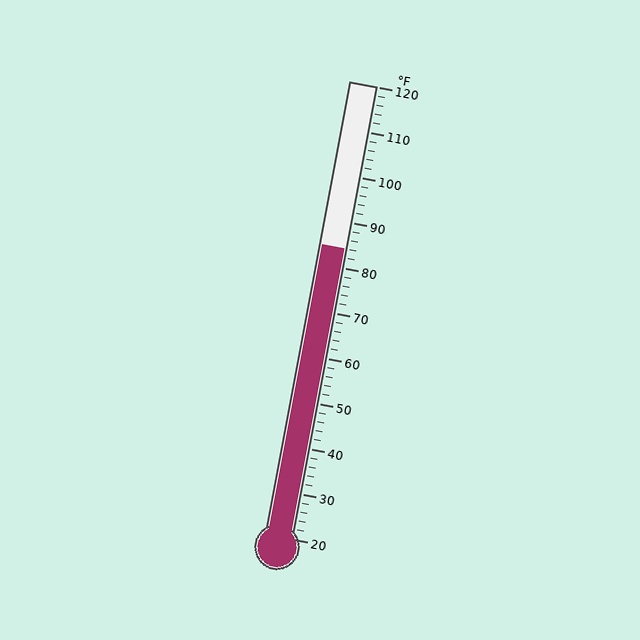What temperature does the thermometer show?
The thermometer shows approximately 84°F.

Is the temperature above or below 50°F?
The temperature is above 50°F.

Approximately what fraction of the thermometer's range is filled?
The thermometer is filled to approximately 65% of its range.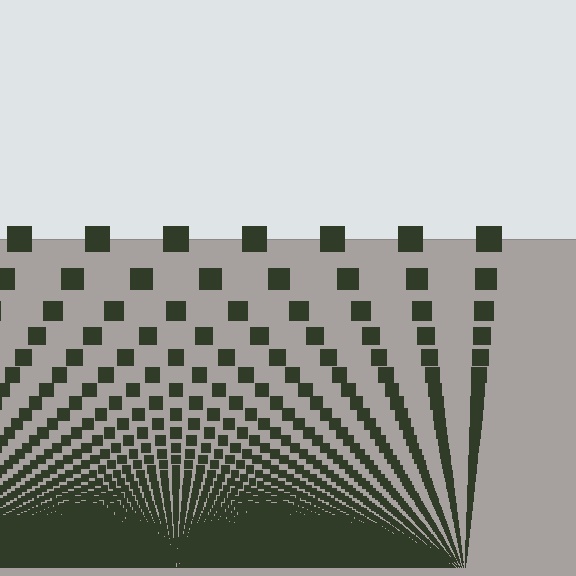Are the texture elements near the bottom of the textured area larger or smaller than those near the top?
Smaller. The gradient is inverted — elements near the bottom are smaller and denser.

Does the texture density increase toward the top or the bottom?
Density increases toward the bottom.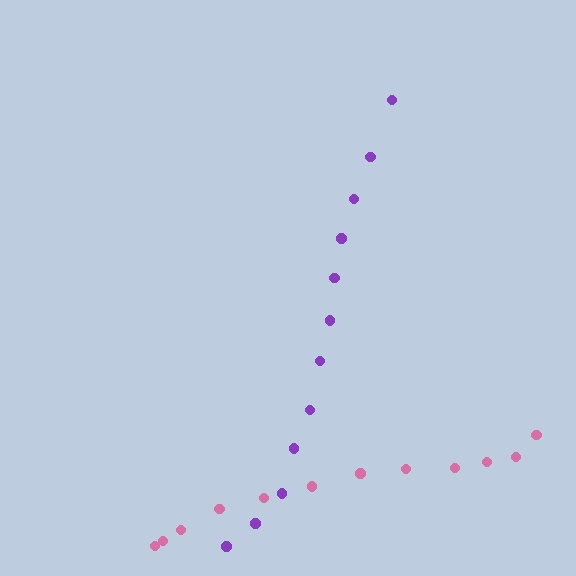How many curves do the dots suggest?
There are 2 distinct paths.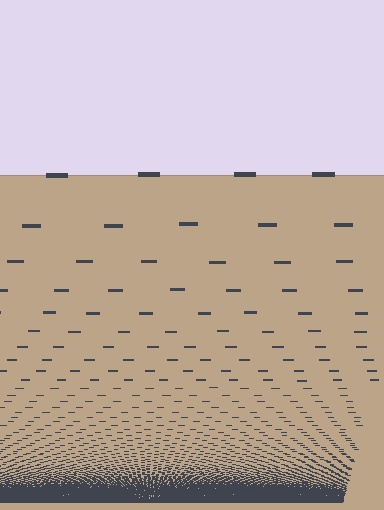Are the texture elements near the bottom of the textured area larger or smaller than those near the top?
Smaller. The gradient is inverted — elements near the bottom are smaller and denser.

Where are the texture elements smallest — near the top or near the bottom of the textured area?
Near the bottom.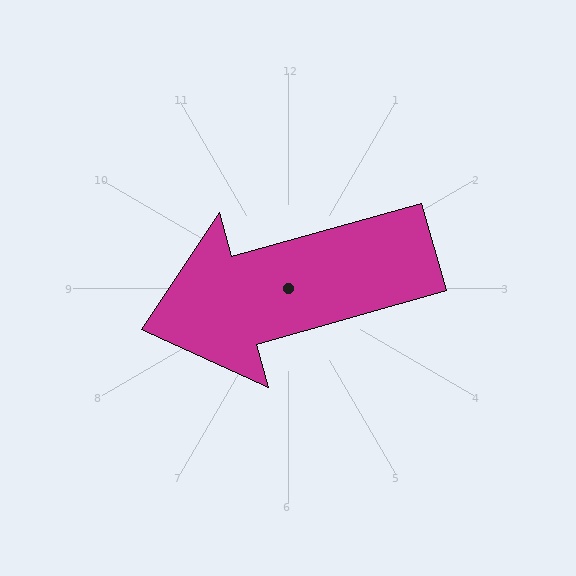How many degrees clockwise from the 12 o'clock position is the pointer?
Approximately 254 degrees.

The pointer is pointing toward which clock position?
Roughly 8 o'clock.